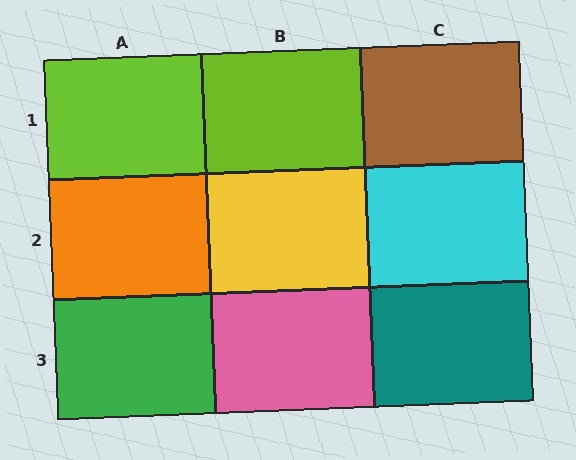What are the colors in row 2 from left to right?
Orange, yellow, cyan.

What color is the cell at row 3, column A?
Green.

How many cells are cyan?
1 cell is cyan.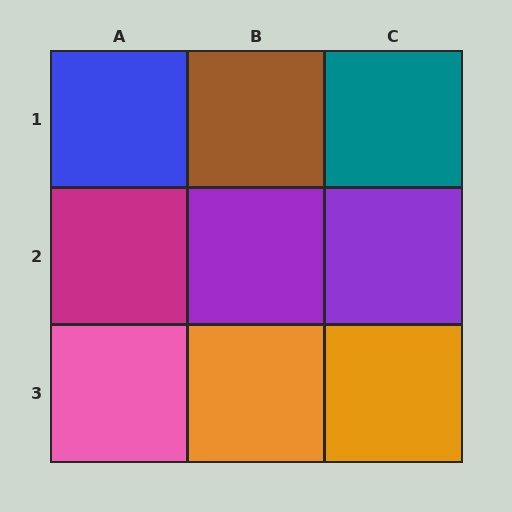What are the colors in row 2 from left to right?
Magenta, purple, purple.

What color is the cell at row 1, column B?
Brown.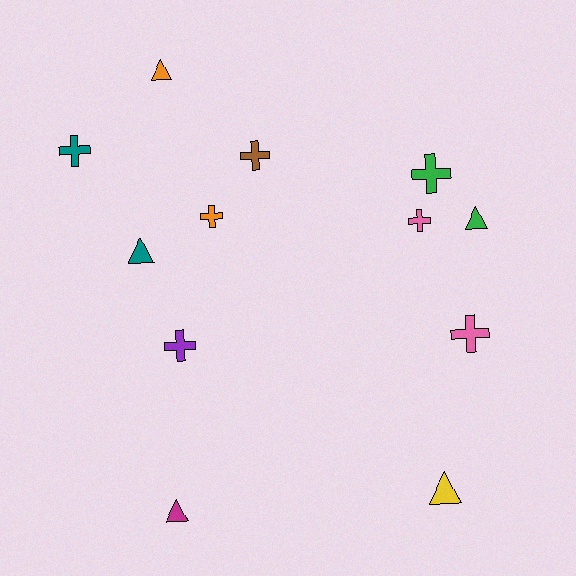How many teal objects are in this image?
There are 2 teal objects.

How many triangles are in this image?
There are 5 triangles.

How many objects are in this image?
There are 12 objects.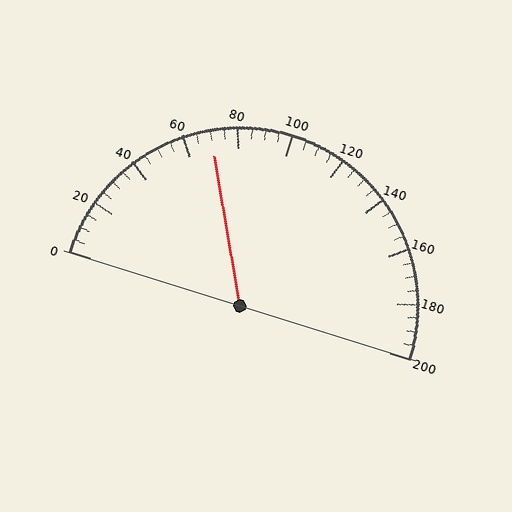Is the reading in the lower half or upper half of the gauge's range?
The reading is in the lower half of the range (0 to 200).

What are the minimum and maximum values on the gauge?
The gauge ranges from 0 to 200.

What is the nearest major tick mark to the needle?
The nearest major tick mark is 80.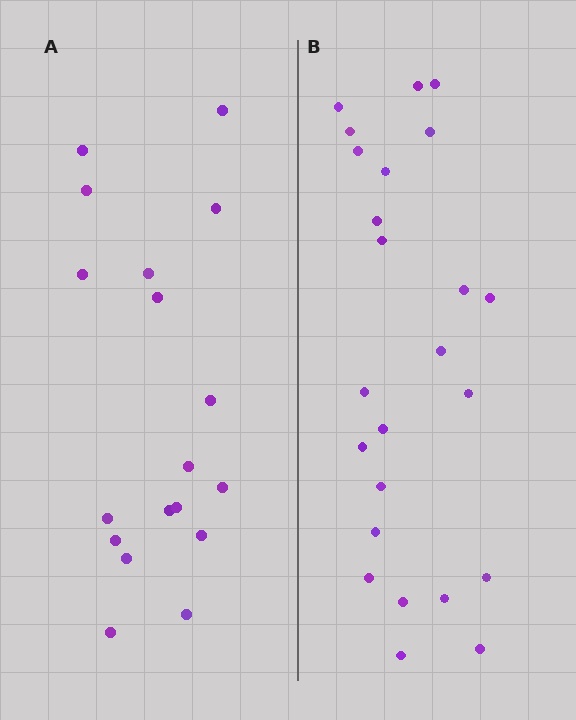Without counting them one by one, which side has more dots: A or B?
Region B (the right region) has more dots.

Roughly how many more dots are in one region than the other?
Region B has about 6 more dots than region A.